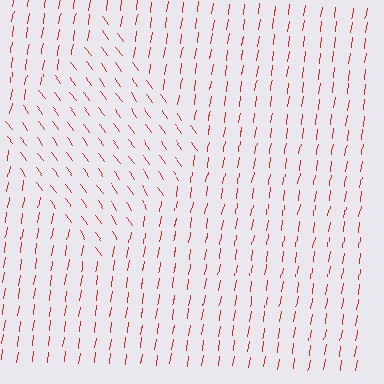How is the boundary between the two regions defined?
The boundary is defined purely by a change in line orientation (approximately 45 degrees difference). All lines are the same color and thickness.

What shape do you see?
I see a diamond.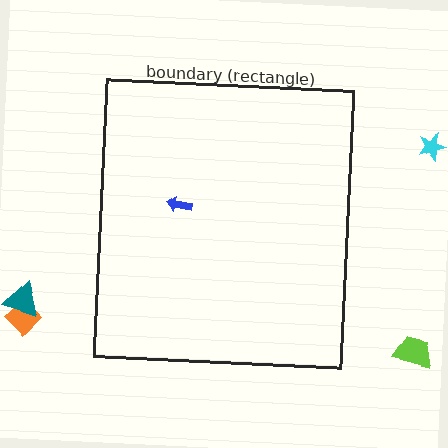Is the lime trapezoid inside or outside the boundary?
Outside.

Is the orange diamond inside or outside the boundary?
Outside.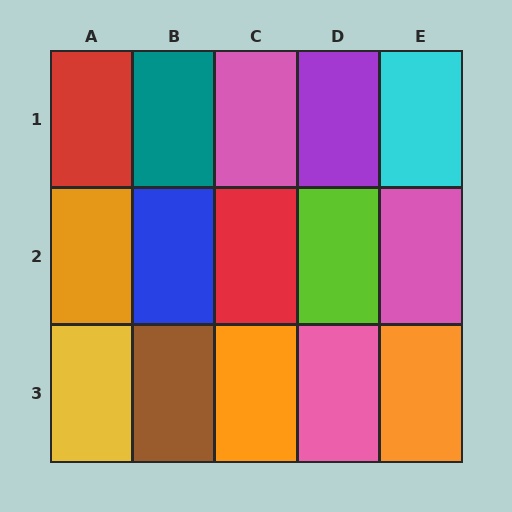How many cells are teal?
1 cell is teal.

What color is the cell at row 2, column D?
Lime.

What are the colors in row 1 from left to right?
Red, teal, pink, purple, cyan.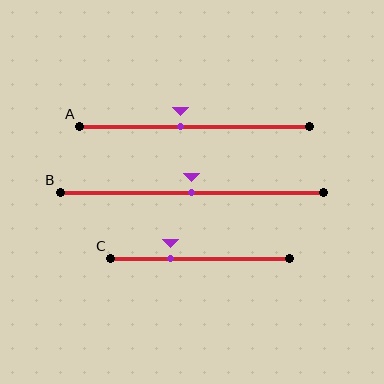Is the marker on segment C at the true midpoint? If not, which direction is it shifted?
No, the marker on segment C is shifted to the left by about 17% of the segment length.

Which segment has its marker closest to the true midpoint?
Segment B has its marker closest to the true midpoint.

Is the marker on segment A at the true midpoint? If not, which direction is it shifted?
No, the marker on segment A is shifted to the left by about 6% of the segment length.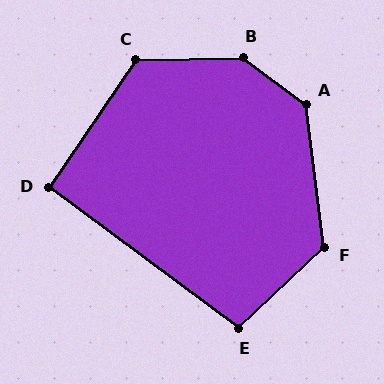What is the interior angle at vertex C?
Approximately 125 degrees (obtuse).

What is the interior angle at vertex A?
Approximately 134 degrees (obtuse).